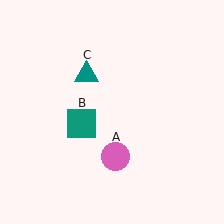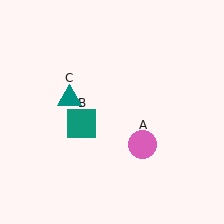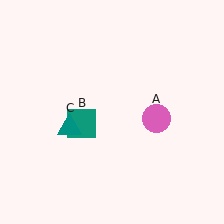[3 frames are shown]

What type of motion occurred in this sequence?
The pink circle (object A), teal triangle (object C) rotated counterclockwise around the center of the scene.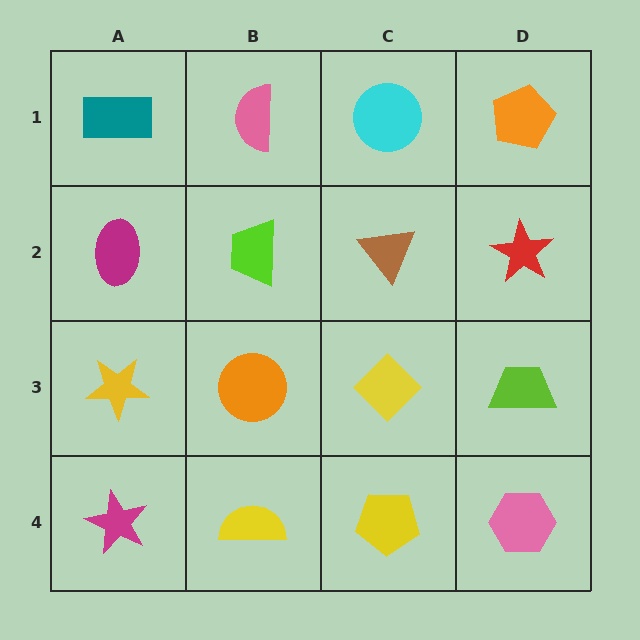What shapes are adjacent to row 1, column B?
A lime trapezoid (row 2, column B), a teal rectangle (row 1, column A), a cyan circle (row 1, column C).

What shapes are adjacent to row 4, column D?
A lime trapezoid (row 3, column D), a yellow pentagon (row 4, column C).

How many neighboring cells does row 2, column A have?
3.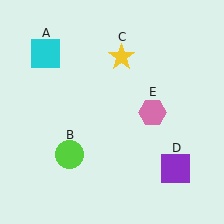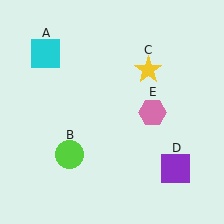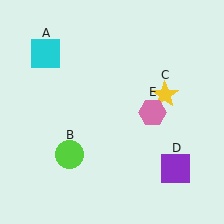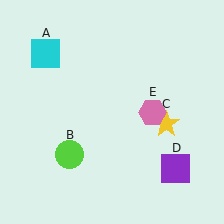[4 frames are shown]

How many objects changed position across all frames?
1 object changed position: yellow star (object C).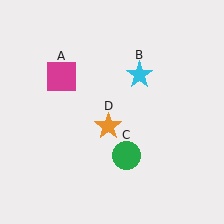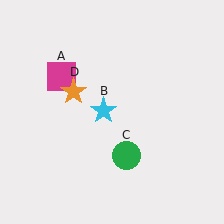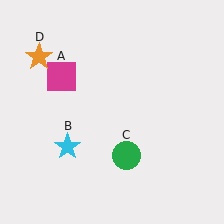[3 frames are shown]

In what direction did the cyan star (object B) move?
The cyan star (object B) moved down and to the left.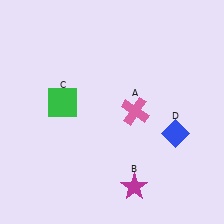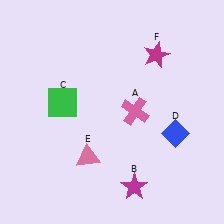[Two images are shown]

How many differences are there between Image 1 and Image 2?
There are 2 differences between the two images.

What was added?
A pink triangle (E), a magenta star (F) were added in Image 2.